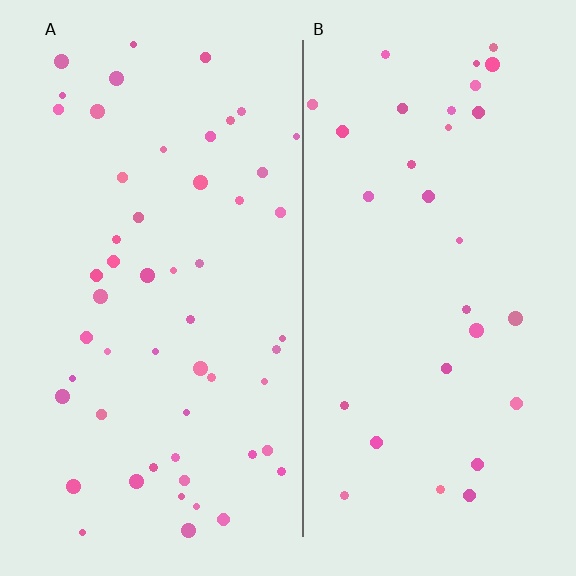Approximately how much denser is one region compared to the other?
Approximately 1.8× — region A over region B.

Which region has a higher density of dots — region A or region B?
A (the left).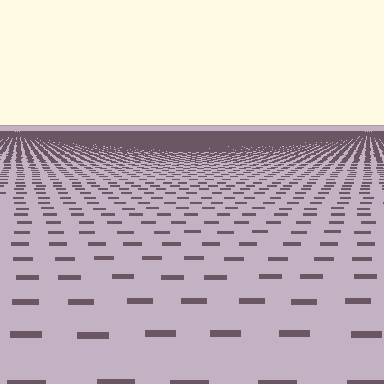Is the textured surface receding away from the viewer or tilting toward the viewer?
The surface is receding away from the viewer. Texture elements get smaller and denser toward the top.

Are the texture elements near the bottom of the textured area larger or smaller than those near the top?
Larger. Near the bottom, elements are closer to the viewer and appear at a bigger on-screen size.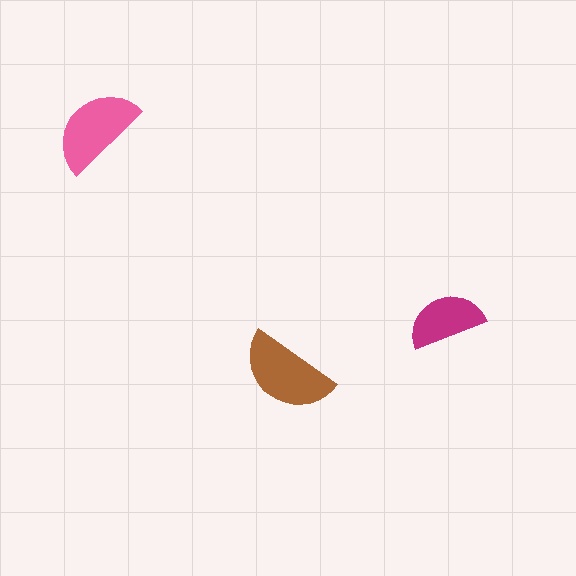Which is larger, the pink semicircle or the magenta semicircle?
The pink one.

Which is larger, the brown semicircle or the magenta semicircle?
The brown one.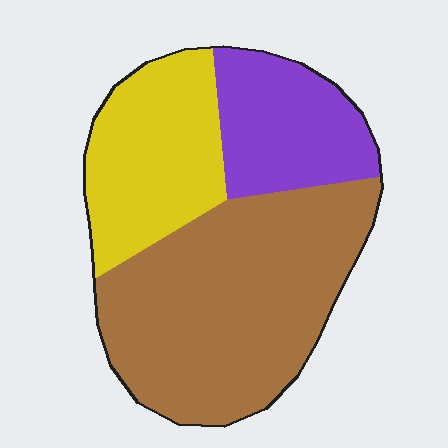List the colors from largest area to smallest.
From largest to smallest: brown, yellow, purple.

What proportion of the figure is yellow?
Yellow covers about 25% of the figure.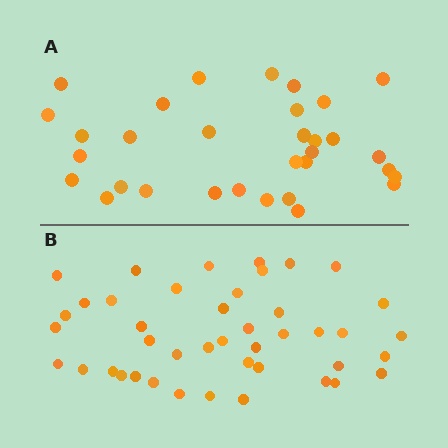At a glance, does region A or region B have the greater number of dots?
Region B (the bottom region) has more dots.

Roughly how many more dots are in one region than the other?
Region B has roughly 12 or so more dots than region A.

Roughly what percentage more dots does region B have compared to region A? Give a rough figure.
About 35% more.